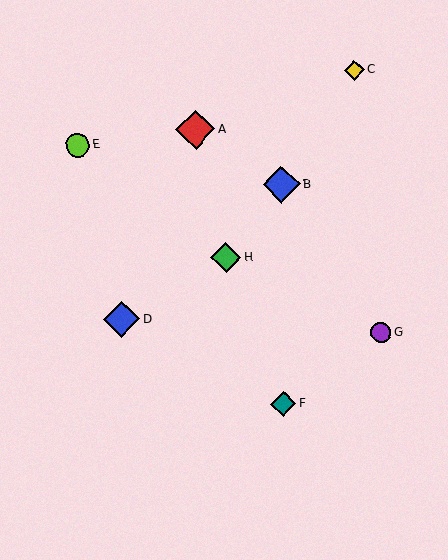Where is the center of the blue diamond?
The center of the blue diamond is at (122, 319).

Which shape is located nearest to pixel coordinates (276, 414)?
The teal diamond (labeled F) at (283, 404) is nearest to that location.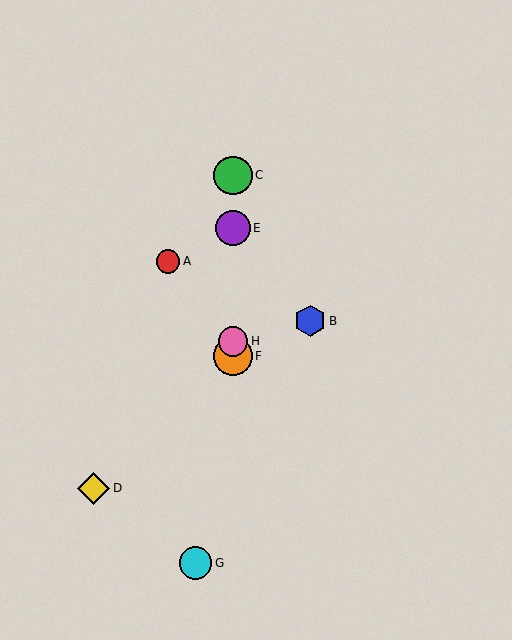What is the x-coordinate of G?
Object G is at x≈195.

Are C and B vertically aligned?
No, C is at x≈233 and B is at x≈310.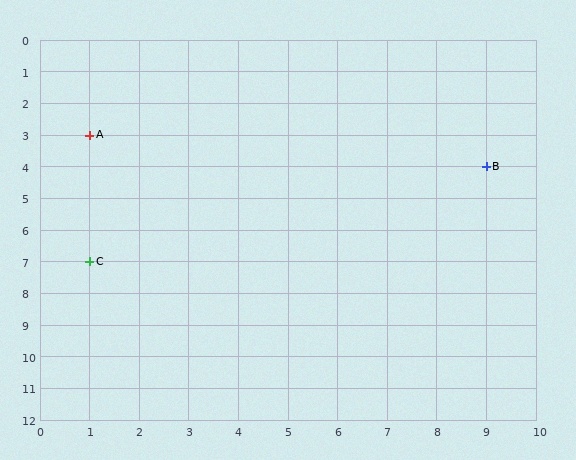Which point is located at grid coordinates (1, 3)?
Point A is at (1, 3).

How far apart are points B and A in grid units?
Points B and A are 8 columns and 1 row apart (about 8.1 grid units diagonally).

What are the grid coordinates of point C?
Point C is at grid coordinates (1, 7).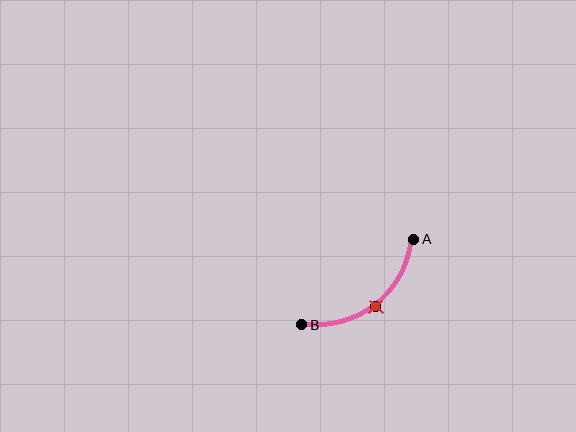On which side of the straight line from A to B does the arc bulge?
The arc bulges below and to the right of the straight line connecting A and B.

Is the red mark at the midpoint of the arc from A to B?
Yes. The red mark lies on the arc at equal arc-length from both A and B — it is the arc midpoint.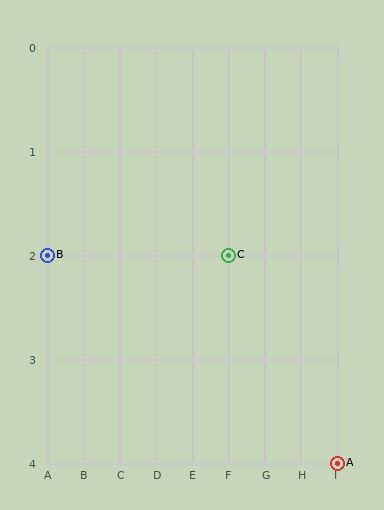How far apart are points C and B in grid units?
Points C and B are 5 columns apart.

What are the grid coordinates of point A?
Point A is at grid coordinates (I, 4).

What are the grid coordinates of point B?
Point B is at grid coordinates (A, 2).